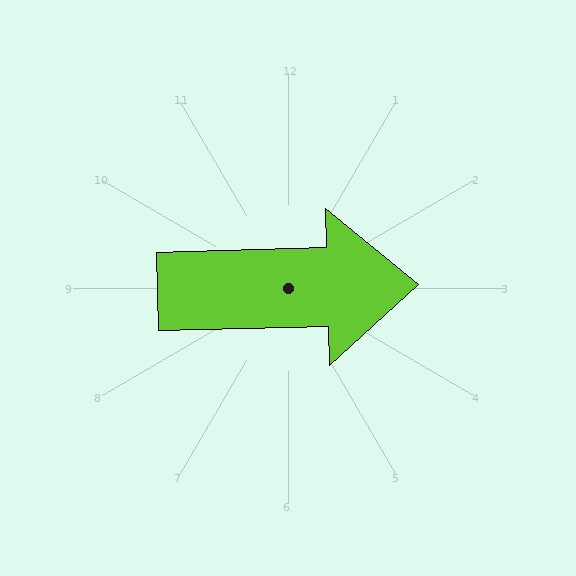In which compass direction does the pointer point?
East.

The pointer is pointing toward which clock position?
Roughly 3 o'clock.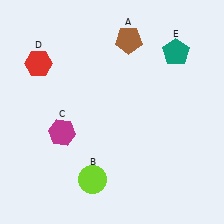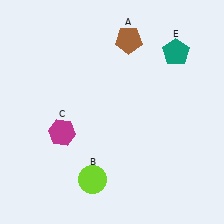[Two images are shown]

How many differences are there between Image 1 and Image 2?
There is 1 difference between the two images.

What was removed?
The red hexagon (D) was removed in Image 2.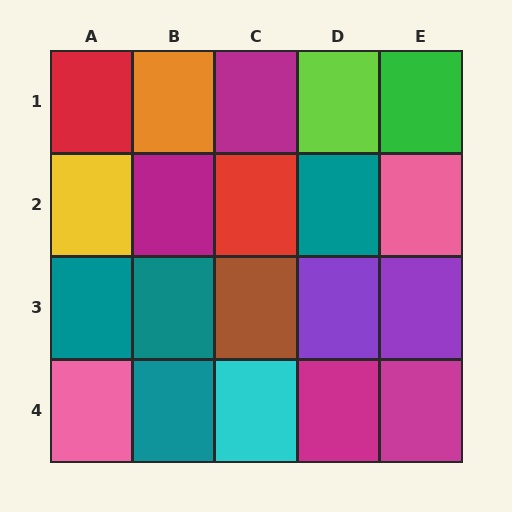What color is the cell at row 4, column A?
Pink.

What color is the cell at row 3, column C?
Brown.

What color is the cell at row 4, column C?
Cyan.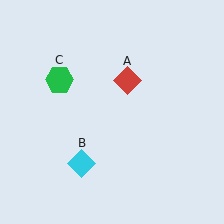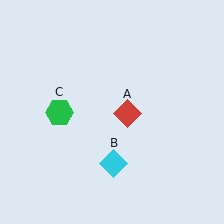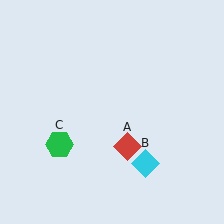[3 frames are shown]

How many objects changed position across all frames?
3 objects changed position: red diamond (object A), cyan diamond (object B), green hexagon (object C).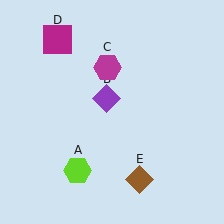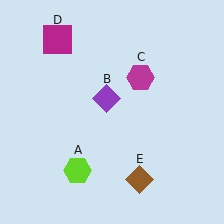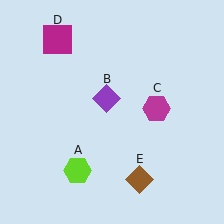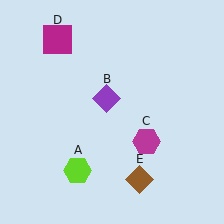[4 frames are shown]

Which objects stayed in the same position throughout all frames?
Lime hexagon (object A) and purple diamond (object B) and magenta square (object D) and brown diamond (object E) remained stationary.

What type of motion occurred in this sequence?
The magenta hexagon (object C) rotated clockwise around the center of the scene.